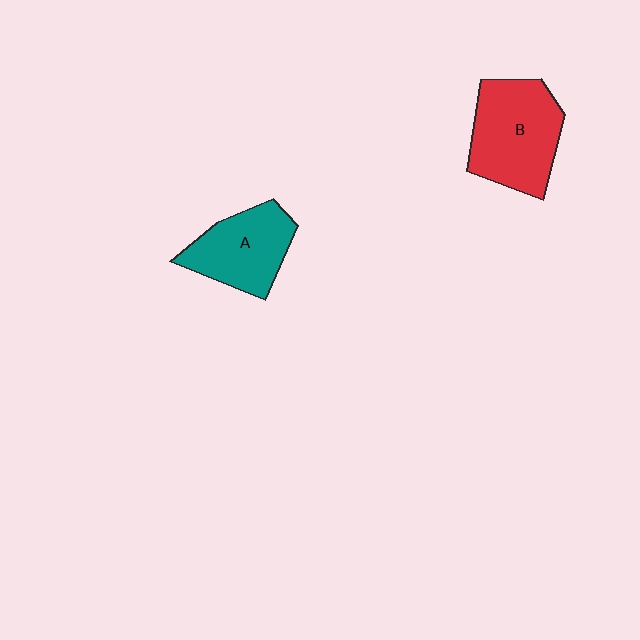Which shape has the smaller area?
Shape A (teal).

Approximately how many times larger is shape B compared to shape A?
Approximately 1.3 times.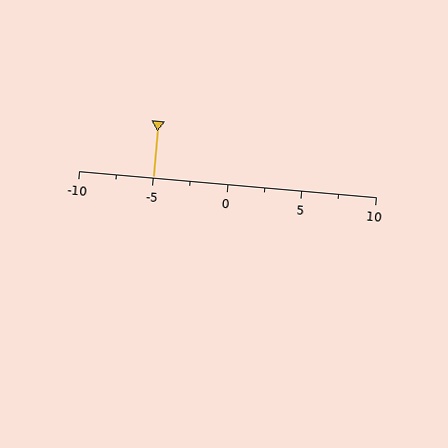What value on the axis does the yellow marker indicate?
The marker indicates approximately -5.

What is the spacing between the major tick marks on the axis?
The major ticks are spaced 5 apart.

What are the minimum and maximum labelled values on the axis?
The axis runs from -10 to 10.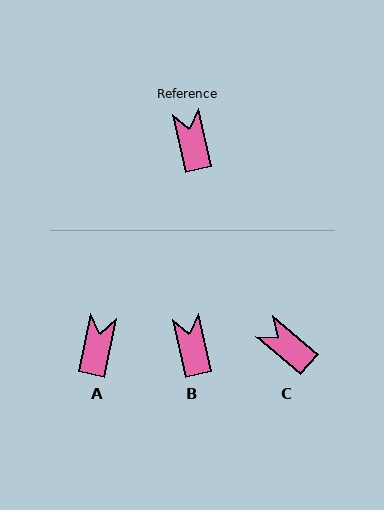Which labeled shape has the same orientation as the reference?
B.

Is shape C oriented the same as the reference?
No, it is off by about 37 degrees.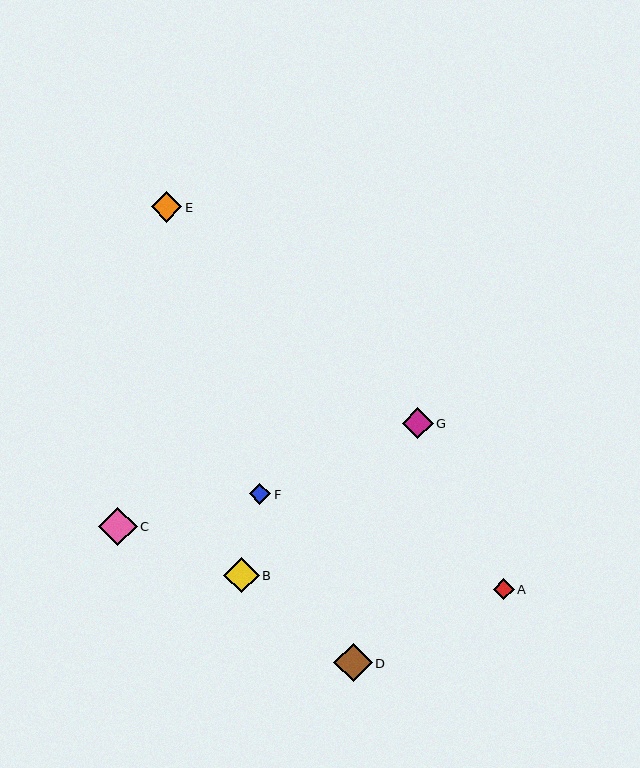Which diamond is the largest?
Diamond C is the largest with a size of approximately 39 pixels.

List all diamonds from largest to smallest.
From largest to smallest: C, D, B, G, E, F, A.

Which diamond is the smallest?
Diamond A is the smallest with a size of approximately 21 pixels.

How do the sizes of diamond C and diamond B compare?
Diamond C and diamond B are approximately the same size.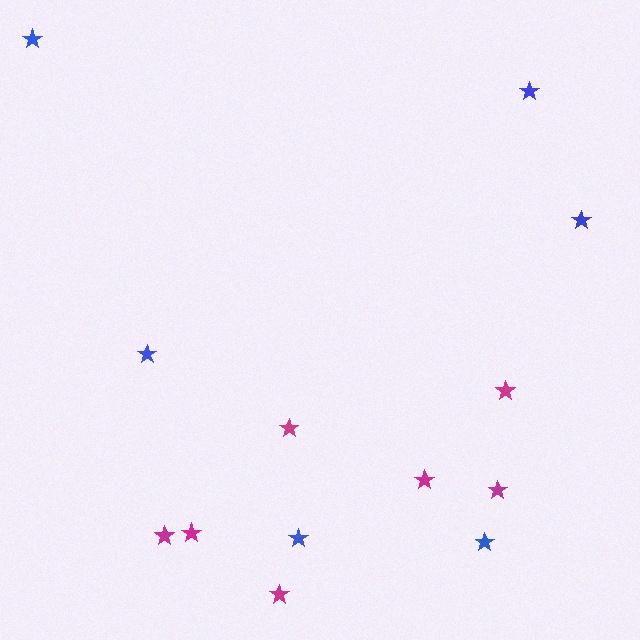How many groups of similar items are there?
There are 2 groups: one group of blue stars (6) and one group of magenta stars (7).